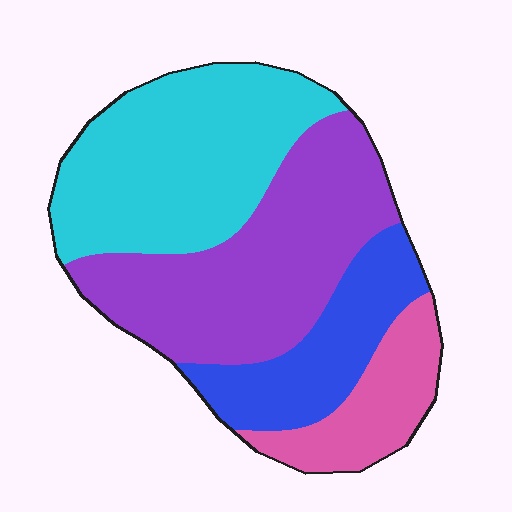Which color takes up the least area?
Pink, at roughly 15%.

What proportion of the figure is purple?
Purple takes up about one third (1/3) of the figure.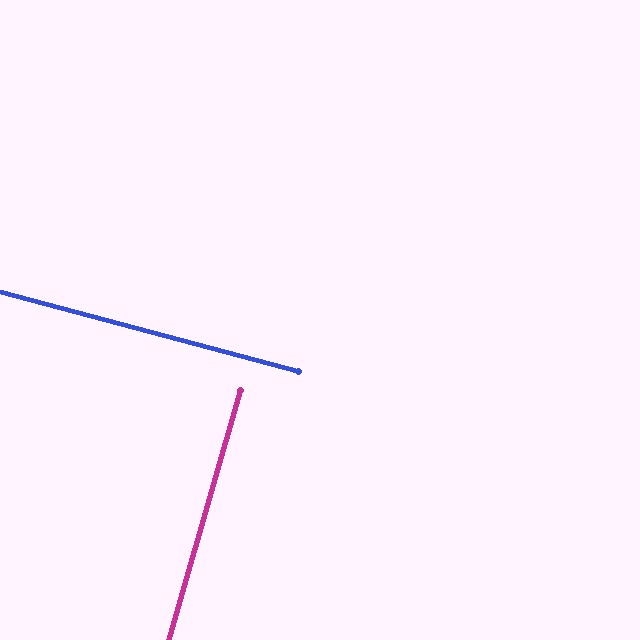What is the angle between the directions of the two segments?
Approximately 89 degrees.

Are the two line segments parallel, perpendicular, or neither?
Perpendicular — they meet at approximately 89°.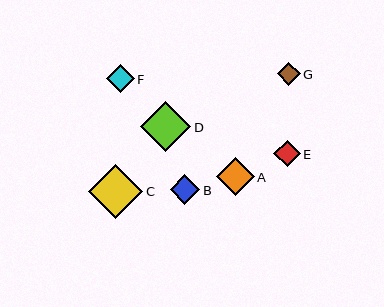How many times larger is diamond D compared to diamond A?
Diamond D is approximately 1.3 times the size of diamond A.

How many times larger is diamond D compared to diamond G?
Diamond D is approximately 2.2 times the size of diamond G.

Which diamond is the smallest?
Diamond G is the smallest with a size of approximately 23 pixels.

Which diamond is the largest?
Diamond C is the largest with a size of approximately 54 pixels.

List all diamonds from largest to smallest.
From largest to smallest: C, D, A, B, F, E, G.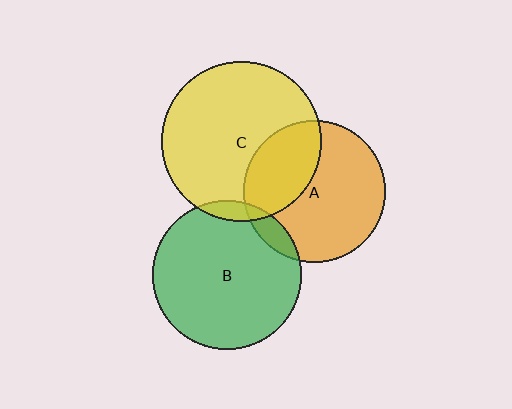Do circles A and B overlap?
Yes.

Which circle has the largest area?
Circle C (yellow).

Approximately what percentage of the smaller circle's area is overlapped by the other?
Approximately 10%.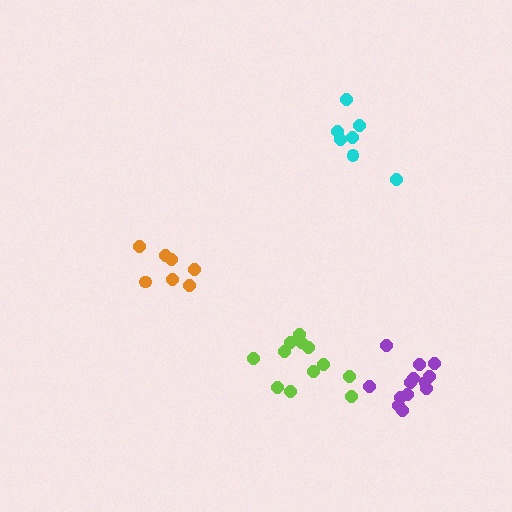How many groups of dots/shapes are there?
There are 4 groups.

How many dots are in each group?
Group 1: 7 dots, Group 2: 13 dots, Group 3: 7 dots, Group 4: 12 dots (39 total).